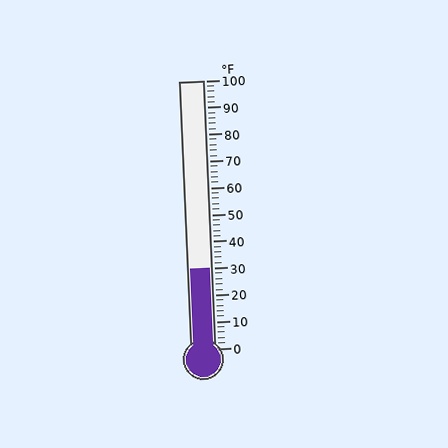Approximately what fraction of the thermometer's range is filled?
The thermometer is filled to approximately 30% of its range.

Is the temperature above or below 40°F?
The temperature is below 40°F.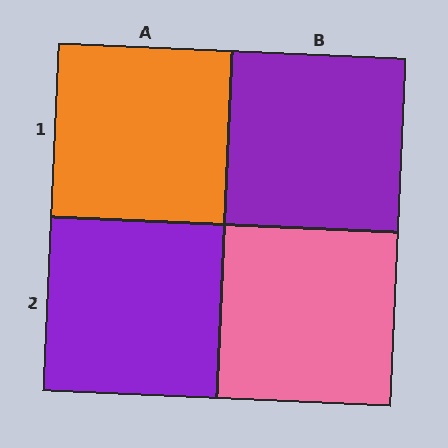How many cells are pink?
1 cell is pink.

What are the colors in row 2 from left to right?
Purple, pink.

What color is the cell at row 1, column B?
Purple.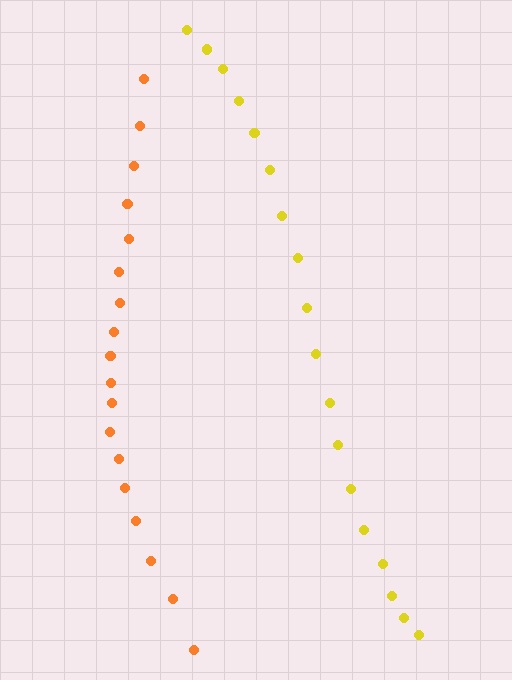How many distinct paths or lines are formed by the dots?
There are 2 distinct paths.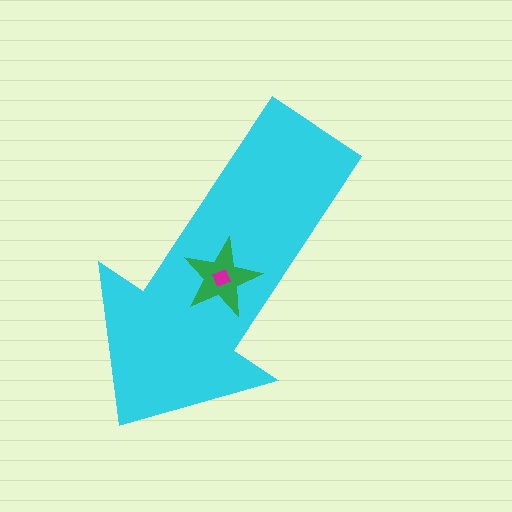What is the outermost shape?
The cyan arrow.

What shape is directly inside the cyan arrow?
The green star.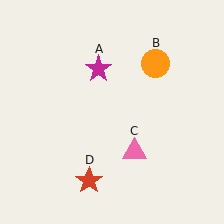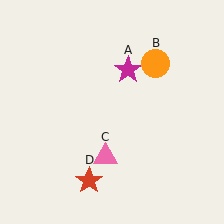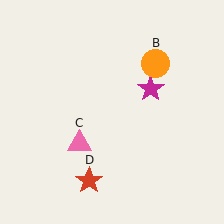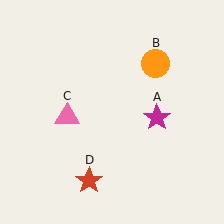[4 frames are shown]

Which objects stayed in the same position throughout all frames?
Orange circle (object B) and red star (object D) remained stationary.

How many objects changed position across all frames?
2 objects changed position: magenta star (object A), pink triangle (object C).